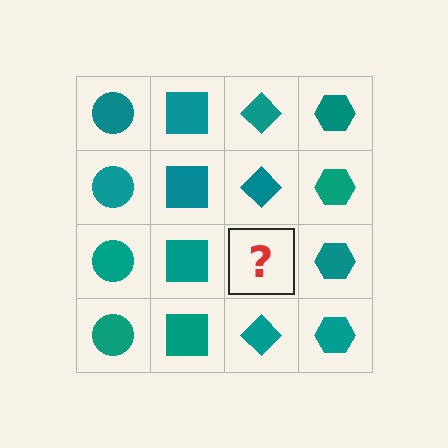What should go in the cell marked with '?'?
The missing cell should contain a teal diamond.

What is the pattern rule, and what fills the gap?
The rule is that each column has a consistent shape. The gap should be filled with a teal diamond.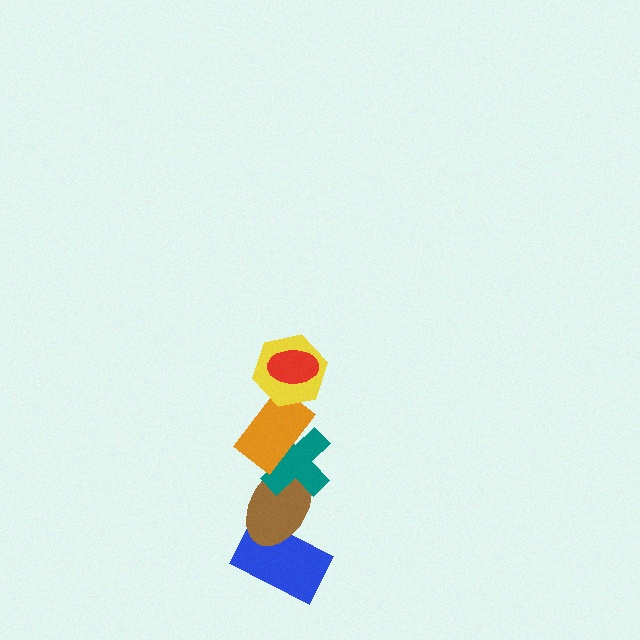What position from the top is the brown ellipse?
The brown ellipse is 5th from the top.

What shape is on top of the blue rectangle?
The brown ellipse is on top of the blue rectangle.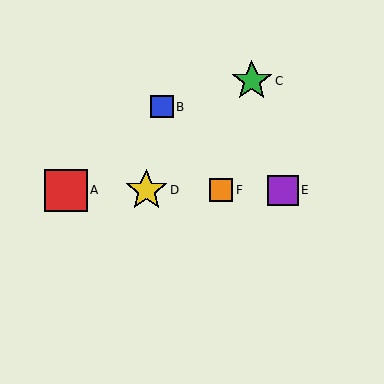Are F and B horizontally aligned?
No, F is at y≈190 and B is at y≈107.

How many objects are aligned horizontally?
4 objects (A, D, E, F) are aligned horizontally.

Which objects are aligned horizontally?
Objects A, D, E, F are aligned horizontally.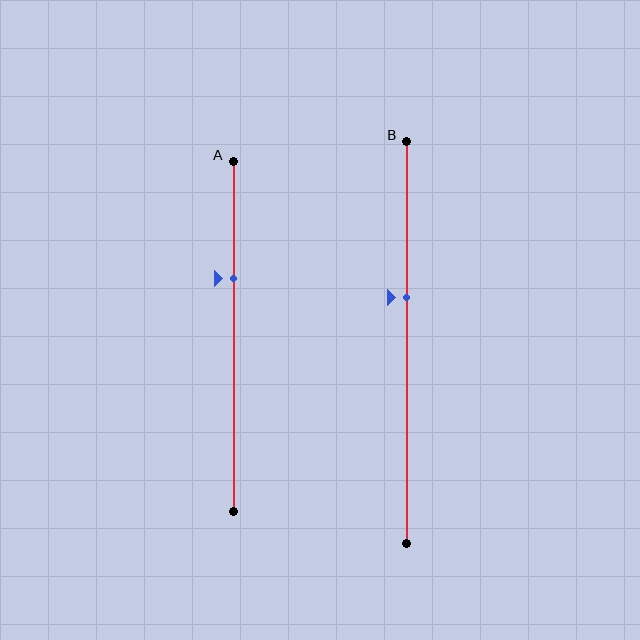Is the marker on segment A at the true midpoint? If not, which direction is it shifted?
No, the marker on segment A is shifted upward by about 17% of the segment length.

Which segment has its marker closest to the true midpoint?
Segment B has its marker closest to the true midpoint.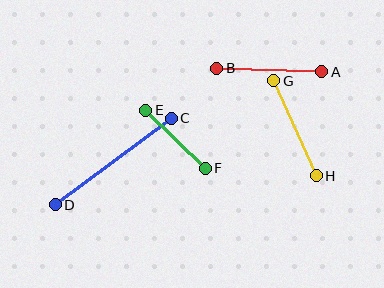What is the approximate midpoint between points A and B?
The midpoint is at approximately (269, 70) pixels.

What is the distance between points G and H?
The distance is approximately 104 pixels.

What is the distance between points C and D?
The distance is approximately 145 pixels.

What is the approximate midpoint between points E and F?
The midpoint is at approximately (175, 139) pixels.